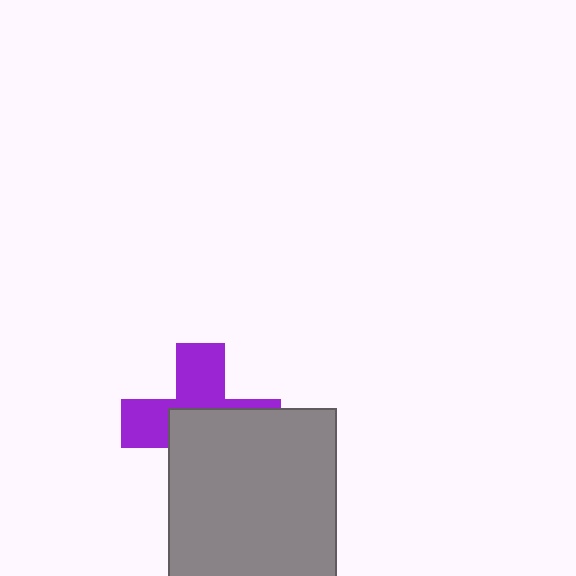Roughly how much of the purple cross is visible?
A small part of it is visible (roughly 45%).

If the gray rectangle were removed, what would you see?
You would see the complete purple cross.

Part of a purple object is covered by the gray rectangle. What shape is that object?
It is a cross.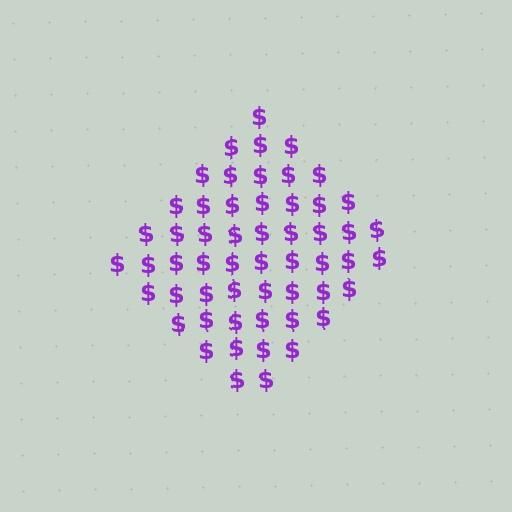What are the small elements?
The small elements are dollar signs.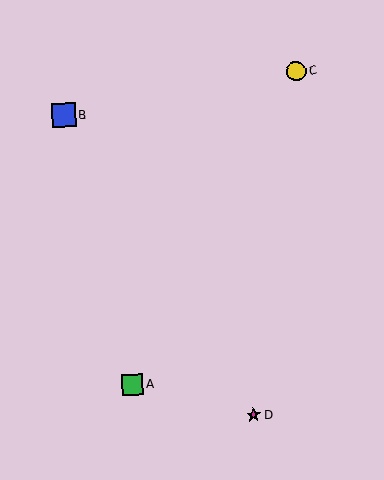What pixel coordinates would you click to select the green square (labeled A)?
Click at (133, 384) to select the green square A.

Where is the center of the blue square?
The center of the blue square is at (64, 115).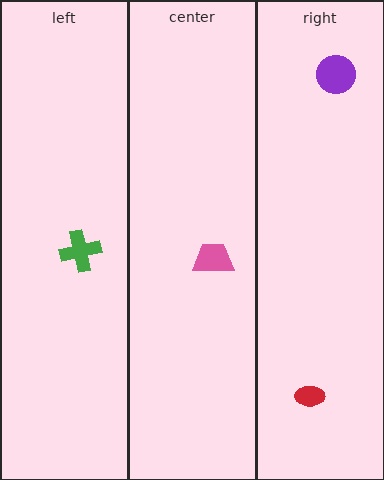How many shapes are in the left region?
1.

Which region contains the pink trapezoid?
The center region.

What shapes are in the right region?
The purple circle, the red ellipse.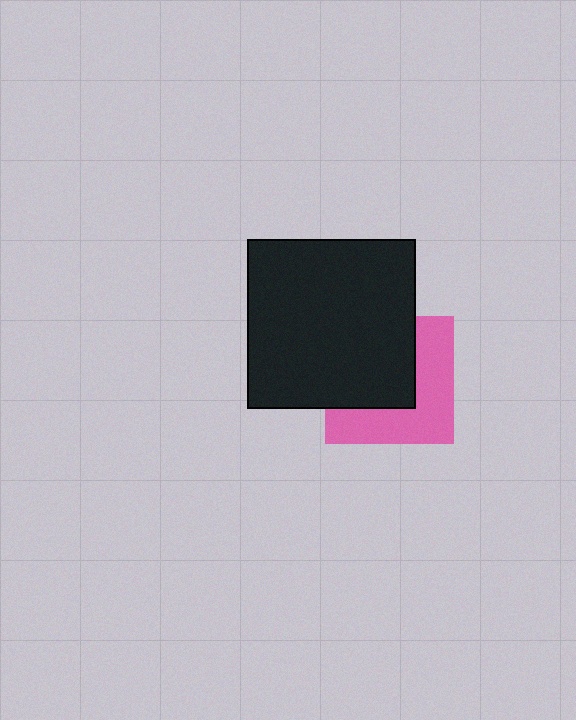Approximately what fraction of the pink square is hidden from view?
Roughly 52% of the pink square is hidden behind the black square.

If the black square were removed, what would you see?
You would see the complete pink square.